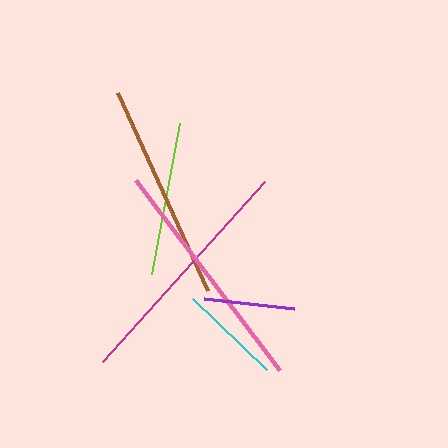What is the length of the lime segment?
The lime segment is approximately 154 pixels long.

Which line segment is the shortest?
The purple line is the shortest at approximately 90 pixels.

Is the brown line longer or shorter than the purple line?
The brown line is longer than the purple line.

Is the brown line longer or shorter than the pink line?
The pink line is longer than the brown line.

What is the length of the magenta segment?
The magenta segment is approximately 243 pixels long.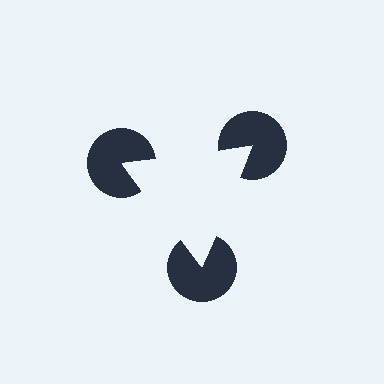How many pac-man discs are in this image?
There are 3 — one at each vertex of the illusory triangle.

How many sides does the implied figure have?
3 sides.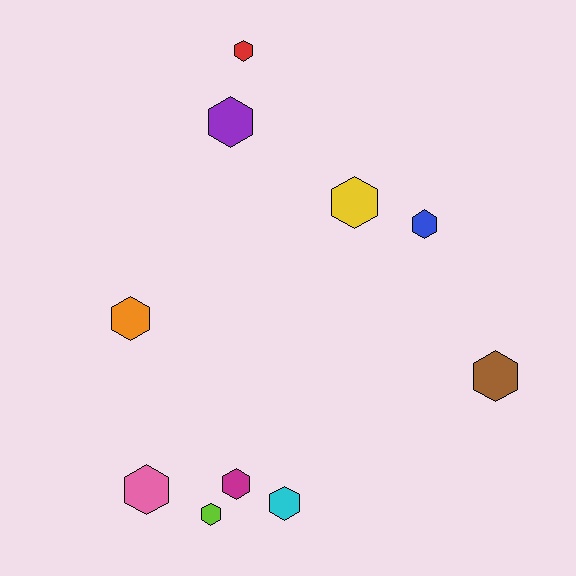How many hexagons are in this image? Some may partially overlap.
There are 10 hexagons.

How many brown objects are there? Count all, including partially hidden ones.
There is 1 brown object.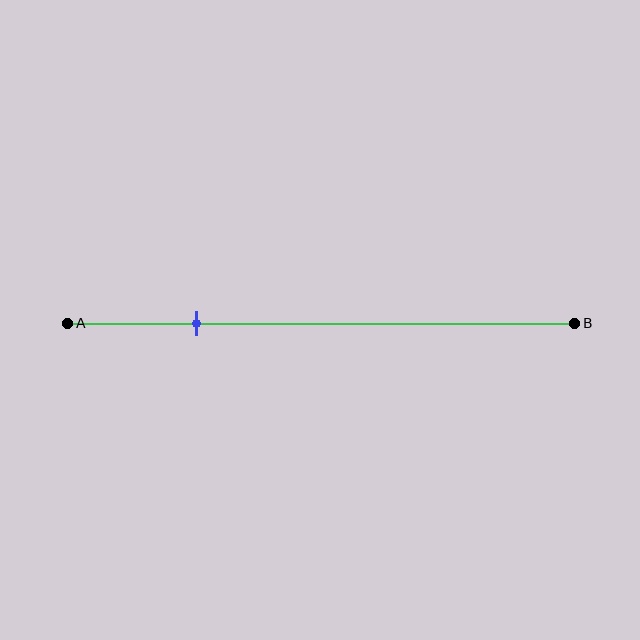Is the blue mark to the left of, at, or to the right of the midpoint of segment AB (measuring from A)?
The blue mark is to the left of the midpoint of segment AB.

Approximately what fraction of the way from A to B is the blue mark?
The blue mark is approximately 25% of the way from A to B.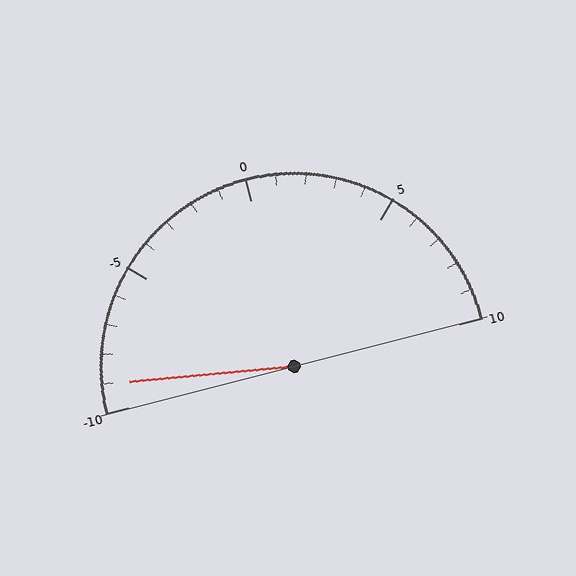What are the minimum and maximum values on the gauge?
The gauge ranges from -10 to 10.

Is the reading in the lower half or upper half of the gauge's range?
The reading is in the lower half of the range (-10 to 10).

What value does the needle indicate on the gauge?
The needle indicates approximately -9.